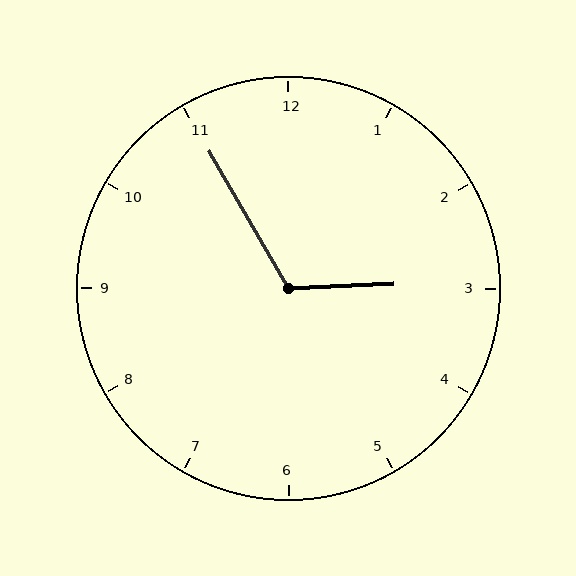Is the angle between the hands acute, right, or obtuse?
It is obtuse.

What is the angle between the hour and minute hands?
Approximately 118 degrees.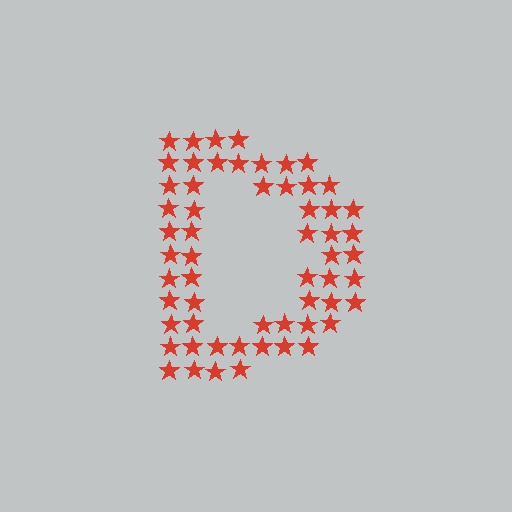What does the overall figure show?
The overall figure shows the letter D.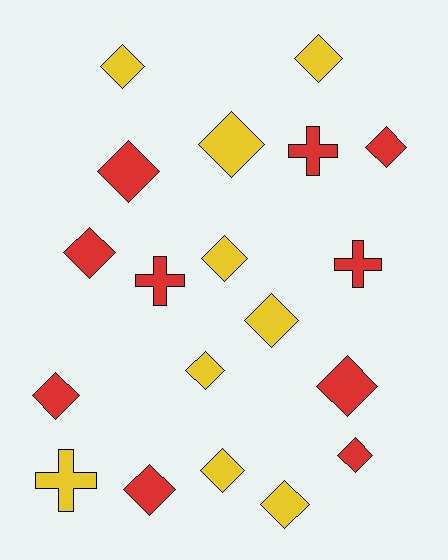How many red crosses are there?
There are 3 red crosses.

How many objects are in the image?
There are 19 objects.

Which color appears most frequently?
Red, with 10 objects.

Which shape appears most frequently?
Diamond, with 15 objects.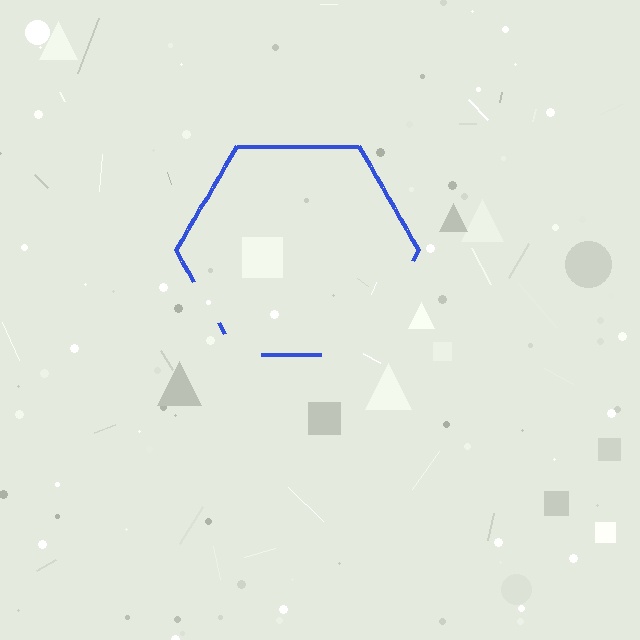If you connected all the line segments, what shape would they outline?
They would outline a hexagon.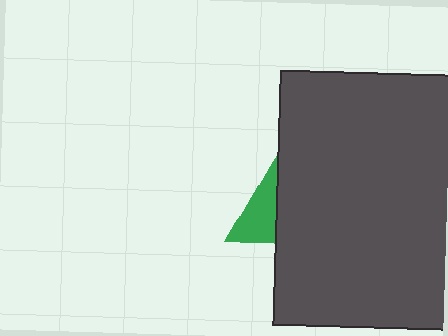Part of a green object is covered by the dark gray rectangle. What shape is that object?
It is a triangle.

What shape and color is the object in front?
The object in front is a dark gray rectangle.